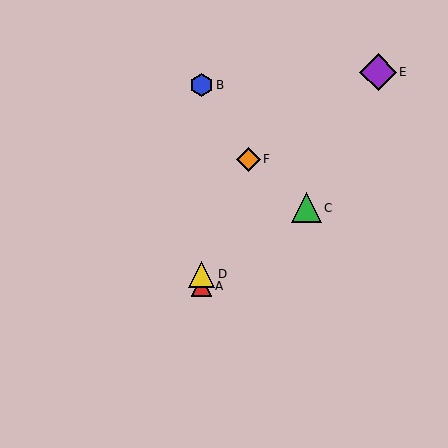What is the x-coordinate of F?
Object F is at x≈248.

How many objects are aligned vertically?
3 objects (A, B, D) are aligned vertically.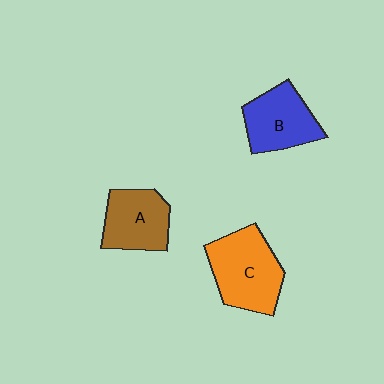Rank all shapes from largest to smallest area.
From largest to smallest: C (orange), B (blue), A (brown).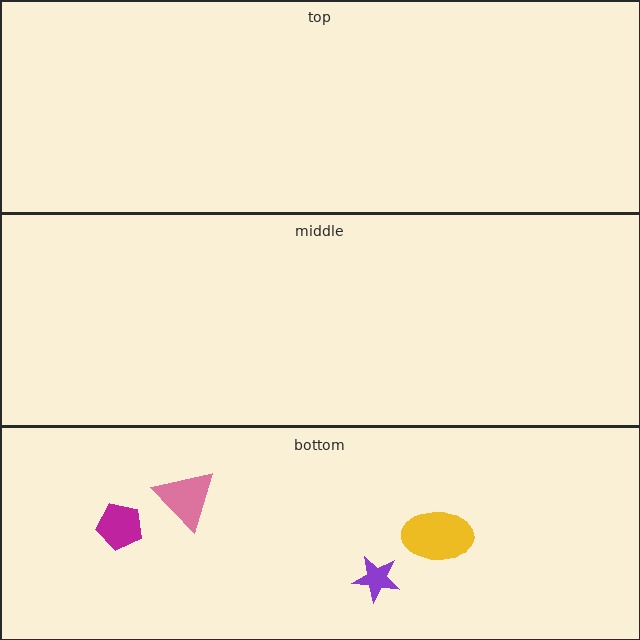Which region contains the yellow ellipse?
The bottom region.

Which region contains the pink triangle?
The bottom region.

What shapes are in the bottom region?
The magenta pentagon, the yellow ellipse, the purple star, the pink triangle.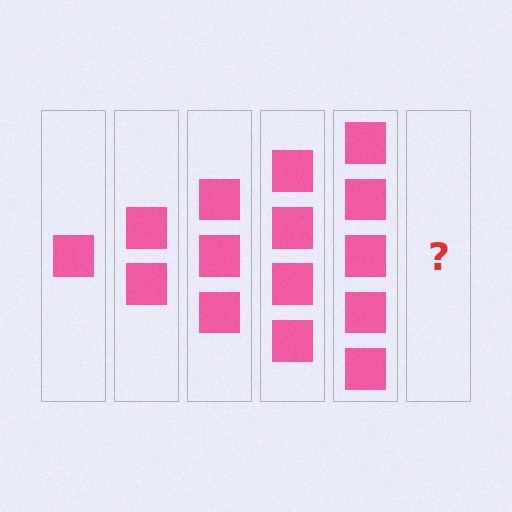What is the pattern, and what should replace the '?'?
The pattern is that each step adds one more square. The '?' should be 6 squares.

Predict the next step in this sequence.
The next step is 6 squares.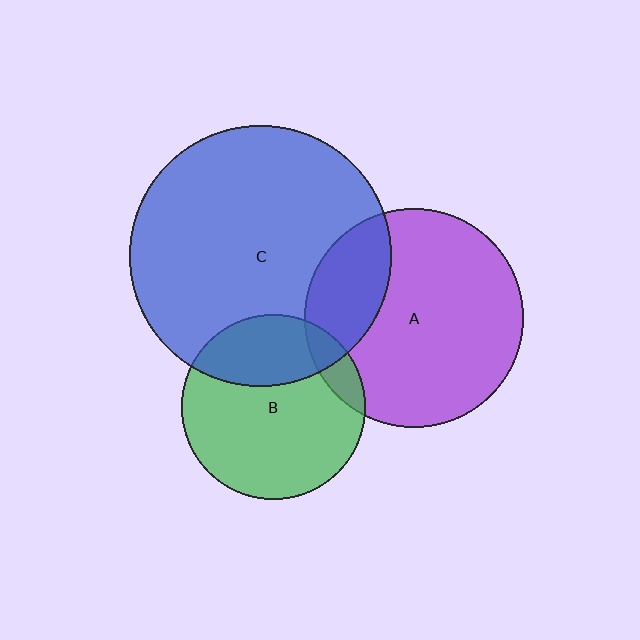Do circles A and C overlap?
Yes.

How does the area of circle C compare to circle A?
Approximately 1.4 times.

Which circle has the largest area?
Circle C (blue).